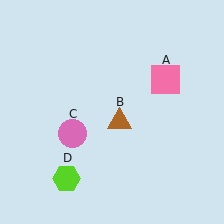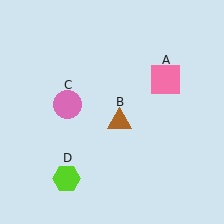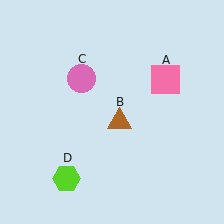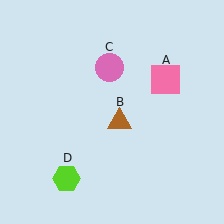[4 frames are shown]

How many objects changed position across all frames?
1 object changed position: pink circle (object C).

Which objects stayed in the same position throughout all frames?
Pink square (object A) and brown triangle (object B) and lime hexagon (object D) remained stationary.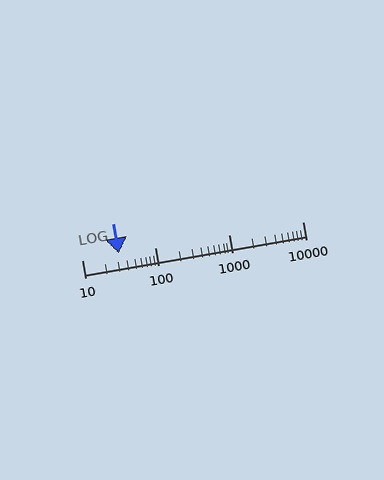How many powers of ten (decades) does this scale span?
The scale spans 3 decades, from 10 to 10000.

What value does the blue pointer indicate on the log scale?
The pointer indicates approximately 32.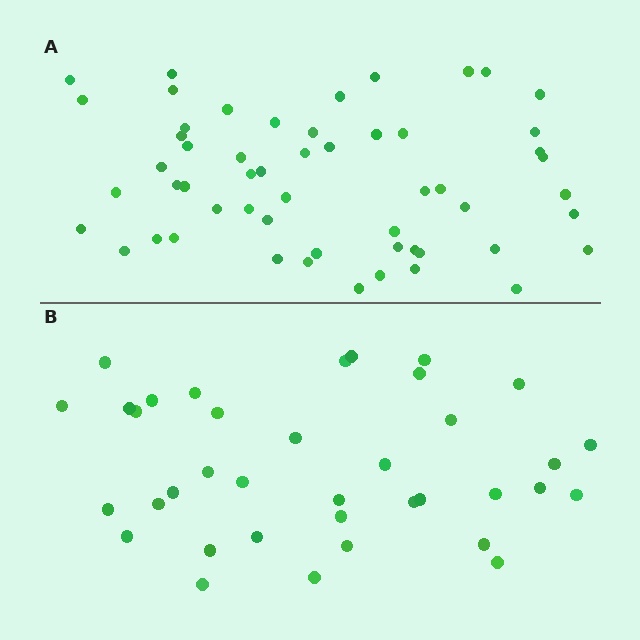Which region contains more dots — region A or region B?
Region A (the top region) has more dots.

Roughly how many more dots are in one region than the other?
Region A has approximately 20 more dots than region B.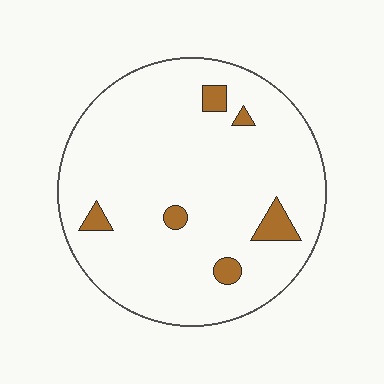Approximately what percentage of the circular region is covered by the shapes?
Approximately 5%.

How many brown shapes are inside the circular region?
6.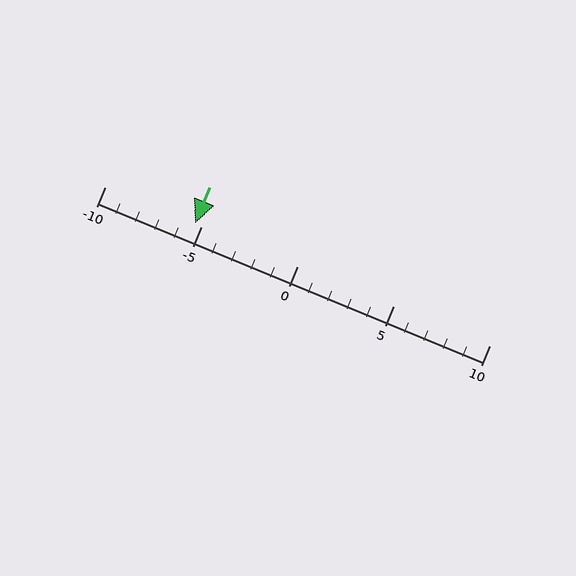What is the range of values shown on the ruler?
The ruler shows values from -10 to 10.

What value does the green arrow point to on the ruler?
The green arrow points to approximately -5.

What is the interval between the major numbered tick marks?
The major tick marks are spaced 5 units apart.